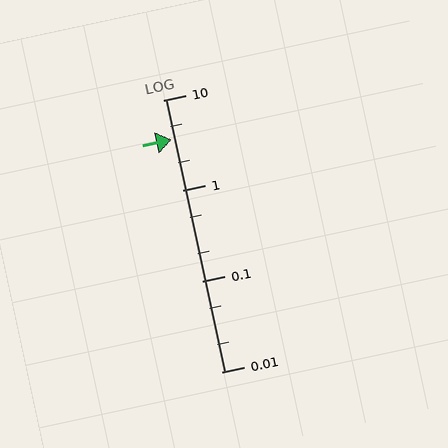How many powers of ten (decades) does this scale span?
The scale spans 3 decades, from 0.01 to 10.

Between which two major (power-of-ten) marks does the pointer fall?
The pointer is between 1 and 10.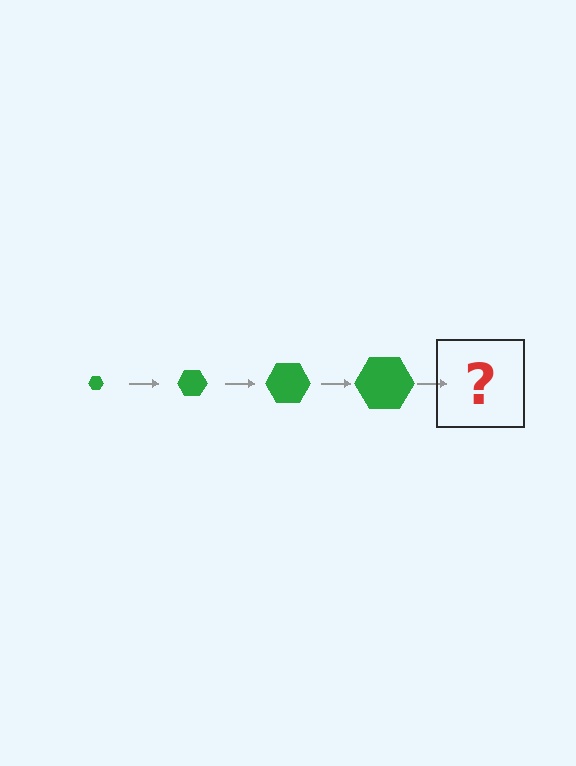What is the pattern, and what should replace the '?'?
The pattern is that the hexagon gets progressively larger each step. The '?' should be a green hexagon, larger than the previous one.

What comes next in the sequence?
The next element should be a green hexagon, larger than the previous one.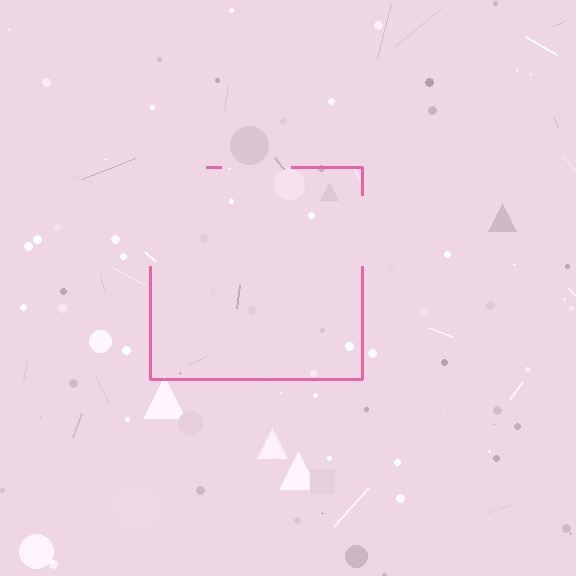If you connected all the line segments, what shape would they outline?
They would outline a square.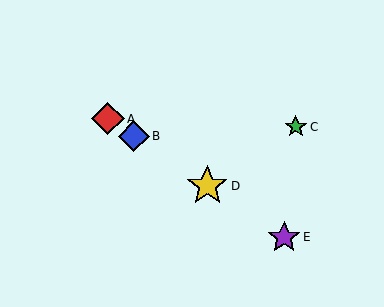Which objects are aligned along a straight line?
Objects A, B, D, E are aligned along a straight line.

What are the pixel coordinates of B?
Object B is at (134, 136).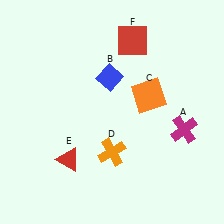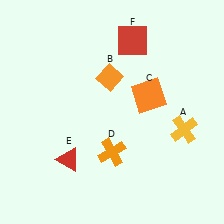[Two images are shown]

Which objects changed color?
A changed from magenta to yellow. B changed from blue to orange.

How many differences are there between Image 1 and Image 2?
There are 2 differences between the two images.